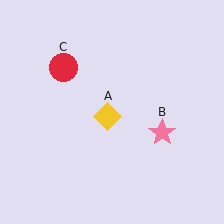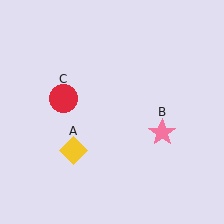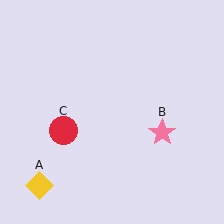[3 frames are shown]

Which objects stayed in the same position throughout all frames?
Pink star (object B) remained stationary.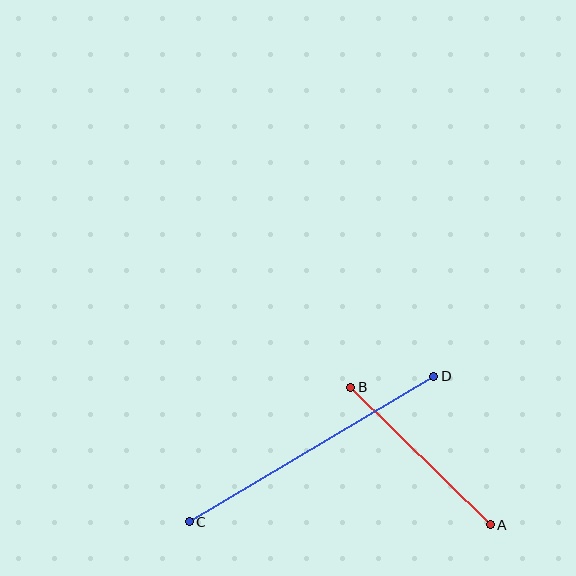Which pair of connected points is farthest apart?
Points C and D are farthest apart.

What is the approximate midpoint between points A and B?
The midpoint is at approximately (421, 456) pixels.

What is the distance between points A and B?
The distance is approximately 196 pixels.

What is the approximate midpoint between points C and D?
The midpoint is at approximately (312, 449) pixels.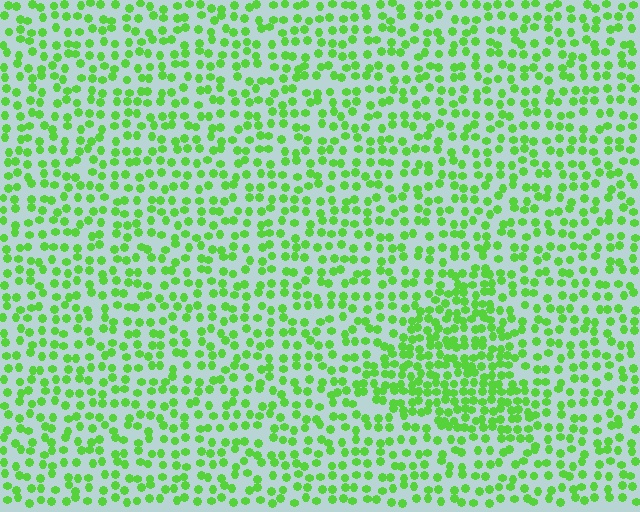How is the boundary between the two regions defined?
The boundary is defined by a change in element density (approximately 1.8x ratio). All elements are the same color, size, and shape.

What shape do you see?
I see a triangle.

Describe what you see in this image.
The image contains small lime elements arranged at two different densities. A triangle-shaped region is visible where the elements are more densely packed than the surrounding area.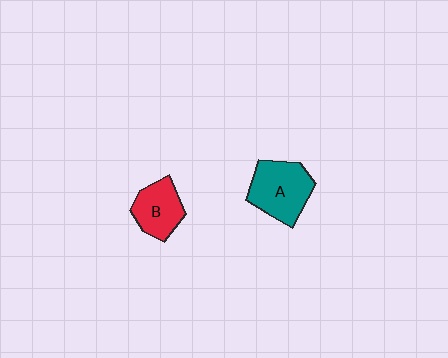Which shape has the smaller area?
Shape B (red).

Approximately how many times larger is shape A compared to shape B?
Approximately 1.3 times.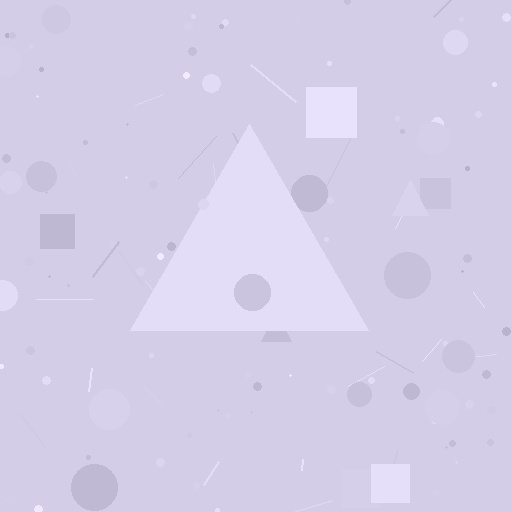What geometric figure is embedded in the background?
A triangle is embedded in the background.